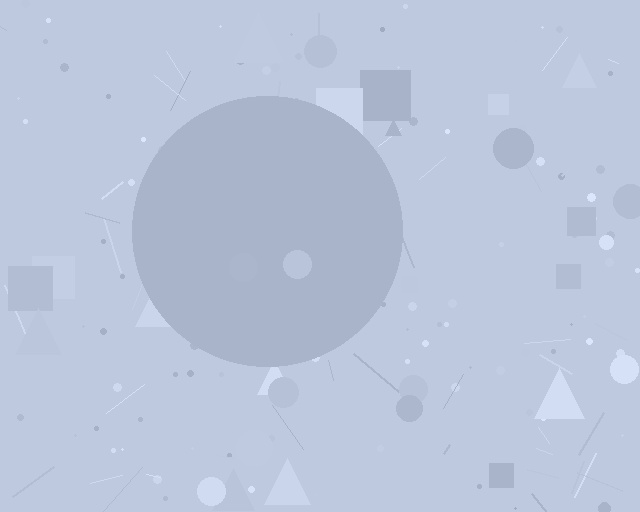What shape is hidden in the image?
A circle is hidden in the image.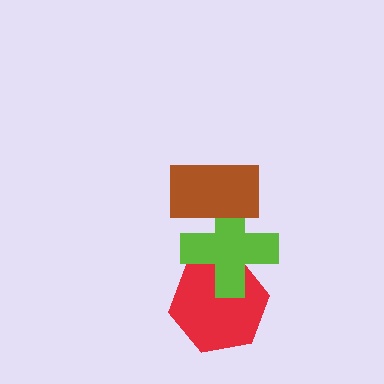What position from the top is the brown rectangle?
The brown rectangle is 1st from the top.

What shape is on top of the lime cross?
The brown rectangle is on top of the lime cross.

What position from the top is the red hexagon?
The red hexagon is 3rd from the top.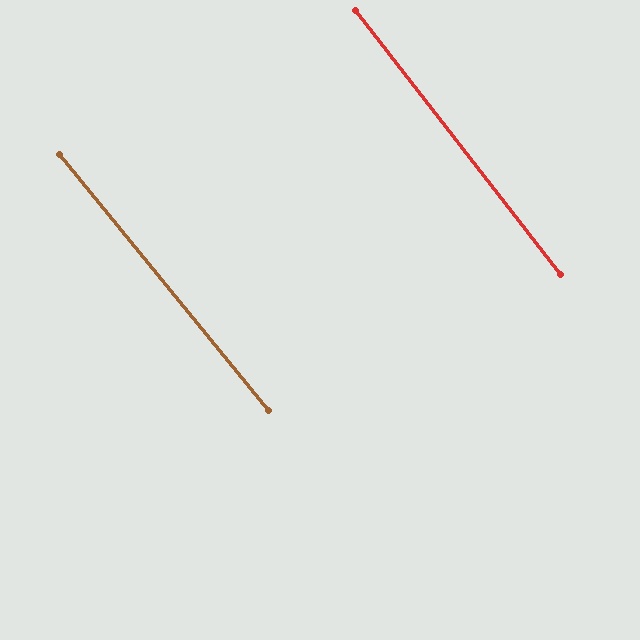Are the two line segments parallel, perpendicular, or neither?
Parallel — their directions differ by only 1.4°.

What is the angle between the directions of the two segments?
Approximately 1 degree.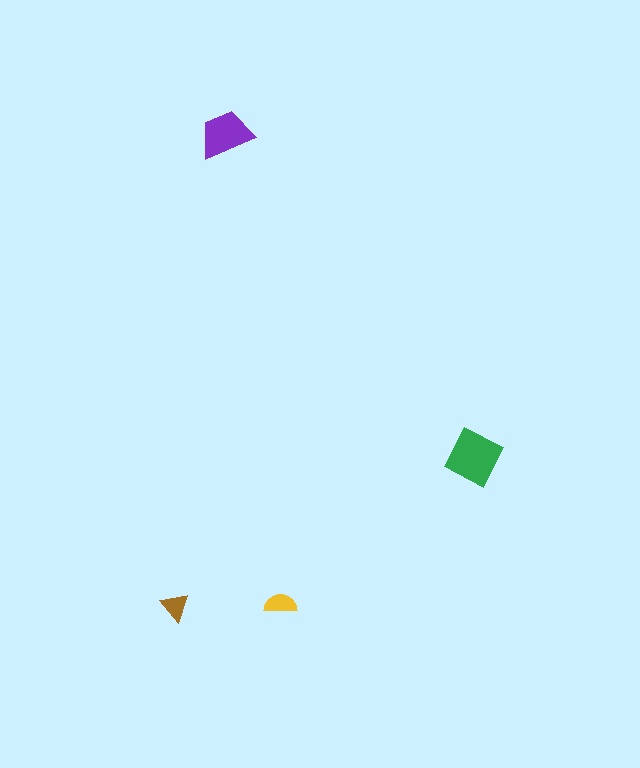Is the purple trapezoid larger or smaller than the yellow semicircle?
Larger.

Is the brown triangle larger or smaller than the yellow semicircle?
Smaller.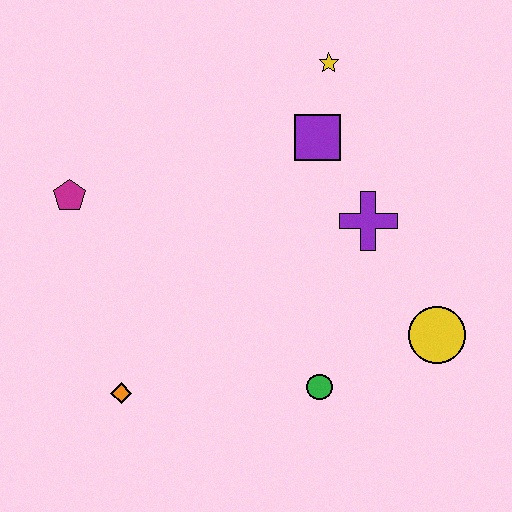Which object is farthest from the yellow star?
The orange diamond is farthest from the yellow star.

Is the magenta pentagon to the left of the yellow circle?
Yes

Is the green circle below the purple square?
Yes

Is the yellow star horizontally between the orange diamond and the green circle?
No